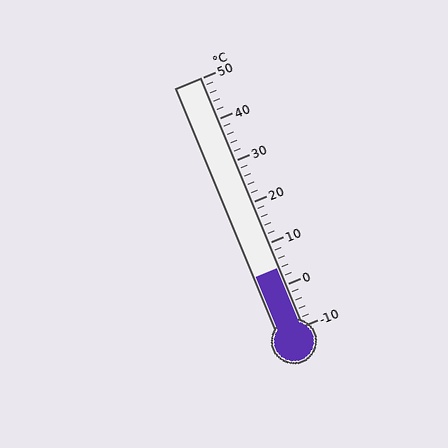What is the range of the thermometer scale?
The thermometer scale ranges from -10°C to 50°C.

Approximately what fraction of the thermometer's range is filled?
The thermometer is filled to approximately 25% of its range.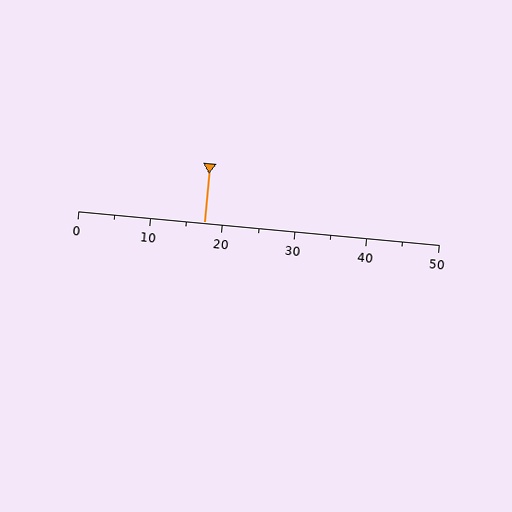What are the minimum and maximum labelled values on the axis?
The axis runs from 0 to 50.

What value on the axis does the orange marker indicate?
The marker indicates approximately 17.5.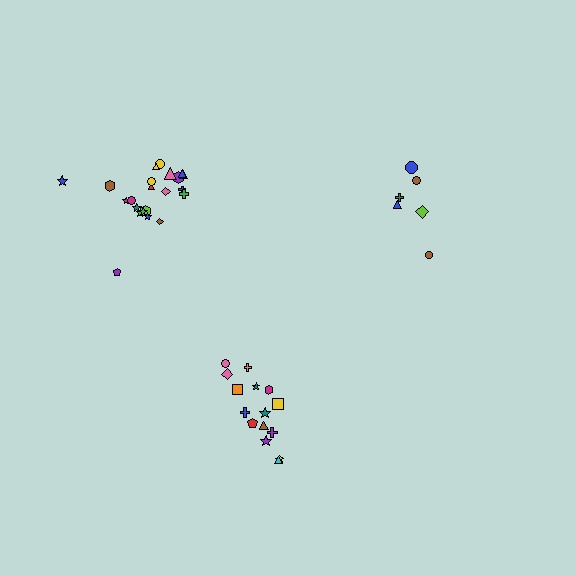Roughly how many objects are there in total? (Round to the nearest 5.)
Roughly 45 objects in total.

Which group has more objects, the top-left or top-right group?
The top-left group.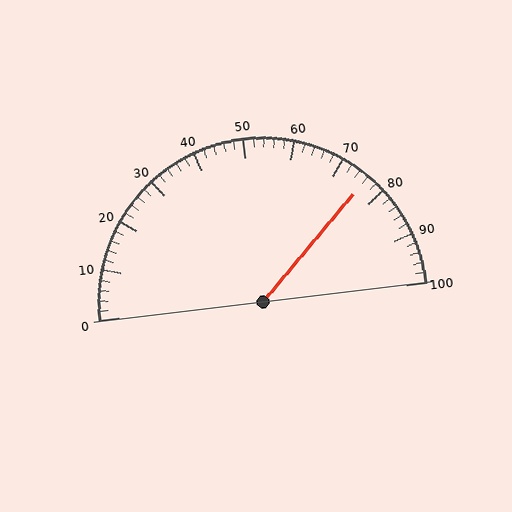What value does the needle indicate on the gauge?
The needle indicates approximately 76.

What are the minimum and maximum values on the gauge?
The gauge ranges from 0 to 100.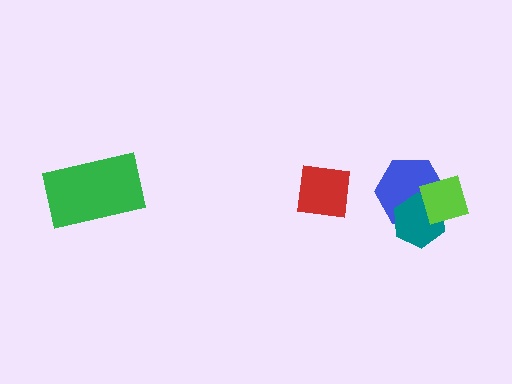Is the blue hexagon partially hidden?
Yes, it is partially covered by another shape.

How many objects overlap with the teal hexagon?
2 objects overlap with the teal hexagon.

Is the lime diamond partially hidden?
No, no other shape covers it.